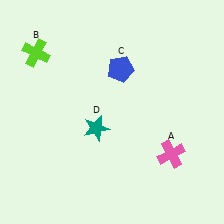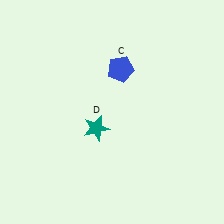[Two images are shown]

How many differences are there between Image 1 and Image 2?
There are 2 differences between the two images.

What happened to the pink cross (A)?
The pink cross (A) was removed in Image 2. It was in the bottom-right area of Image 1.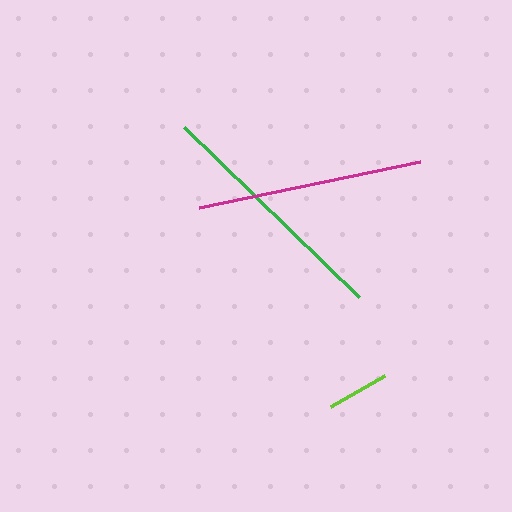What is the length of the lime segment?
The lime segment is approximately 62 pixels long.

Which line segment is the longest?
The green line is the longest at approximately 244 pixels.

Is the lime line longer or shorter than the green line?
The green line is longer than the lime line.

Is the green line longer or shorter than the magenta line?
The green line is longer than the magenta line.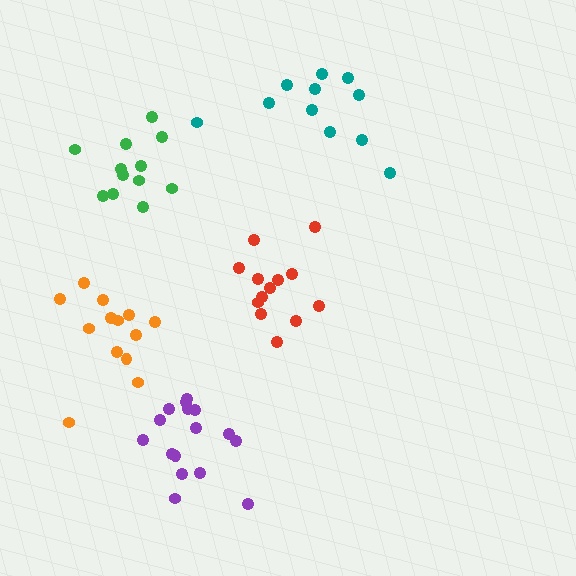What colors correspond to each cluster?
The clusters are colored: teal, purple, green, orange, red.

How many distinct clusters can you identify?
There are 5 distinct clusters.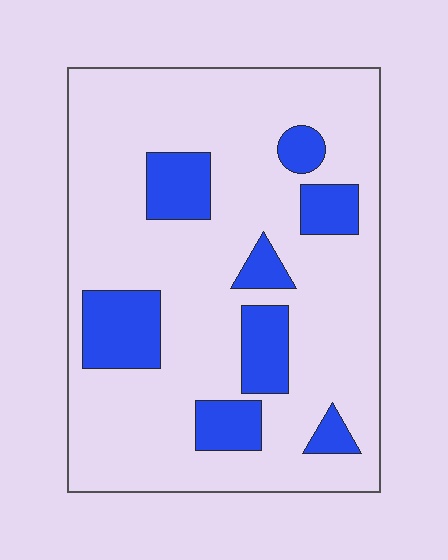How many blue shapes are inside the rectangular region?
8.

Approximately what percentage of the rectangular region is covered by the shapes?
Approximately 20%.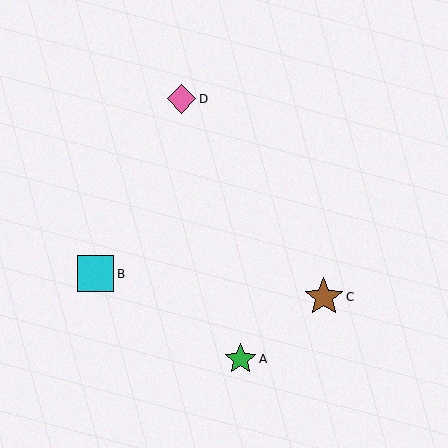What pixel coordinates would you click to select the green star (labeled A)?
Click at (240, 359) to select the green star A.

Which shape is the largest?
The brown star (labeled C) is the largest.